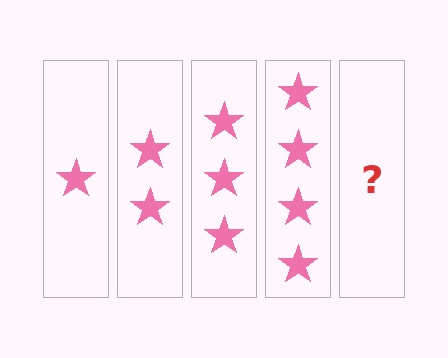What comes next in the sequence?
The next element should be 5 stars.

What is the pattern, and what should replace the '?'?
The pattern is that each step adds one more star. The '?' should be 5 stars.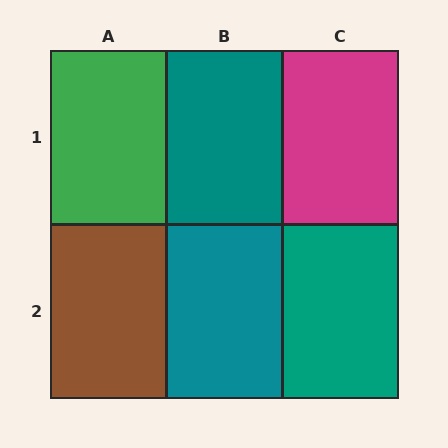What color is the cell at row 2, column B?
Teal.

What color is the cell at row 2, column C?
Teal.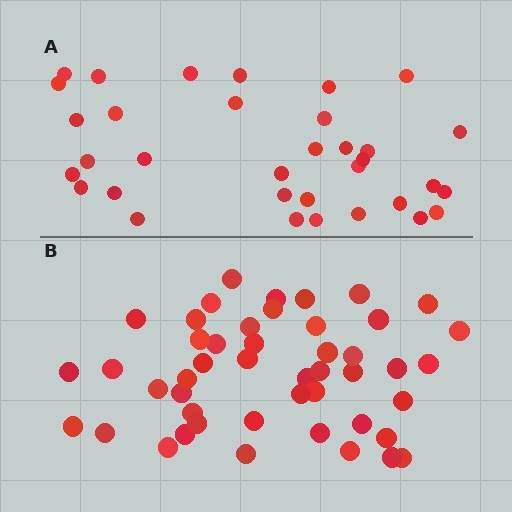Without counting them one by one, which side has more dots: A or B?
Region B (the bottom region) has more dots.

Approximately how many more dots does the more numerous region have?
Region B has approximately 15 more dots than region A.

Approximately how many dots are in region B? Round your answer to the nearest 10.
About 50 dots. (The exact count is 47, which rounds to 50.)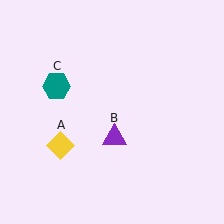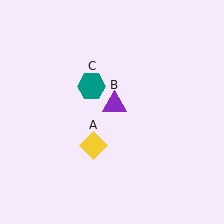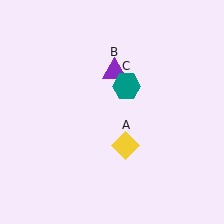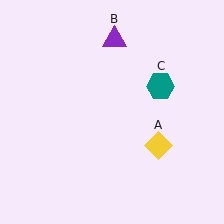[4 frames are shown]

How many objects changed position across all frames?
3 objects changed position: yellow diamond (object A), purple triangle (object B), teal hexagon (object C).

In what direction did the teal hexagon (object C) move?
The teal hexagon (object C) moved right.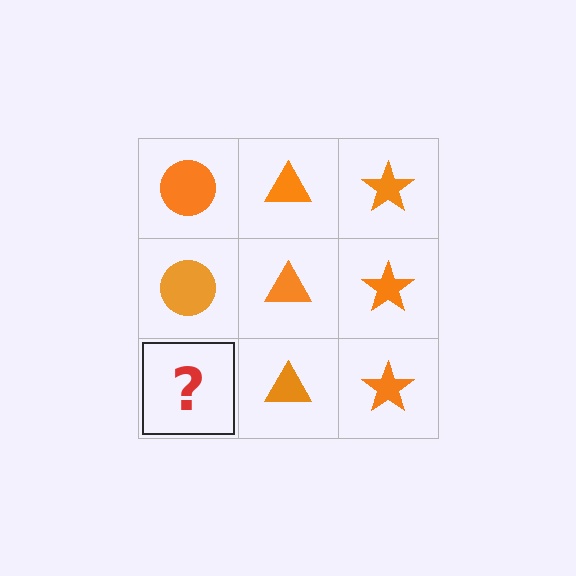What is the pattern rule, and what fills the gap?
The rule is that each column has a consistent shape. The gap should be filled with an orange circle.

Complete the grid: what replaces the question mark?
The question mark should be replaced with an orange circle.